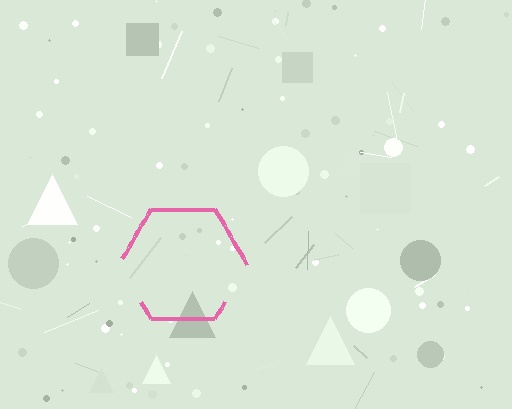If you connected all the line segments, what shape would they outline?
They would outline a hexagon.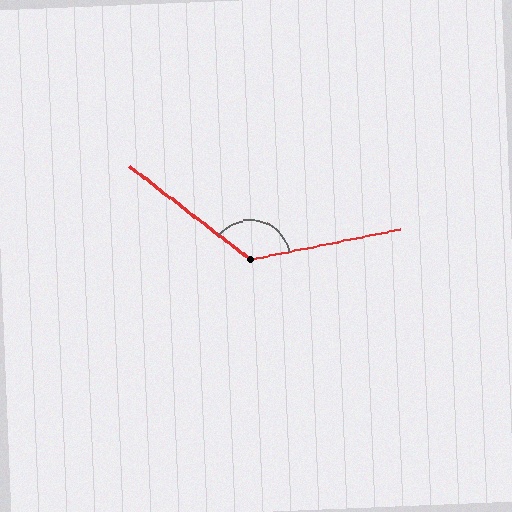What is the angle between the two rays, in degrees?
Approximately 131 degrees.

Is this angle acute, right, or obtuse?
It is obtuse.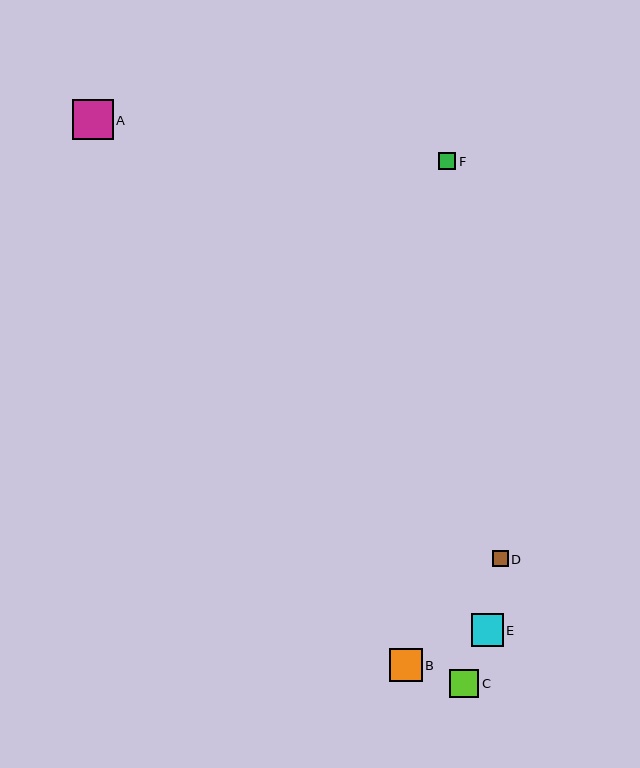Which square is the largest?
Square A is the largest with a size of approximately 41 pixels.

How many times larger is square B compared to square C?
Square B is approximately 1.2 times the size of square C.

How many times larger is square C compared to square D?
Square C is approximately 1.7 times the size of square D.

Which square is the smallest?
Square D is the smallest with a size of approximately 16 pixels.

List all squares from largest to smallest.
From largest to smallest: A, B, E, C, F, D.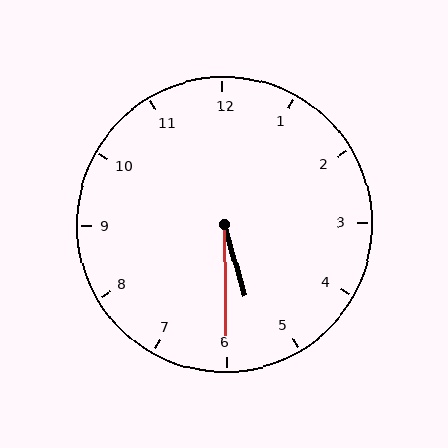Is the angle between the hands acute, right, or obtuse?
It is acute.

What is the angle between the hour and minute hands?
Approximately 15 degrees.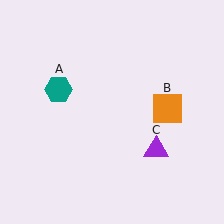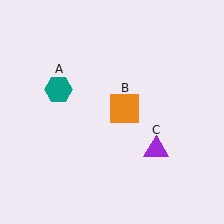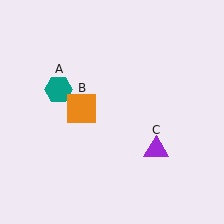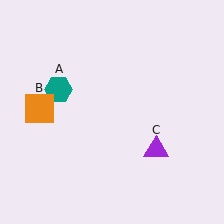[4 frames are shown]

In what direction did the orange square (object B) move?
The orange square (object B) moved left.